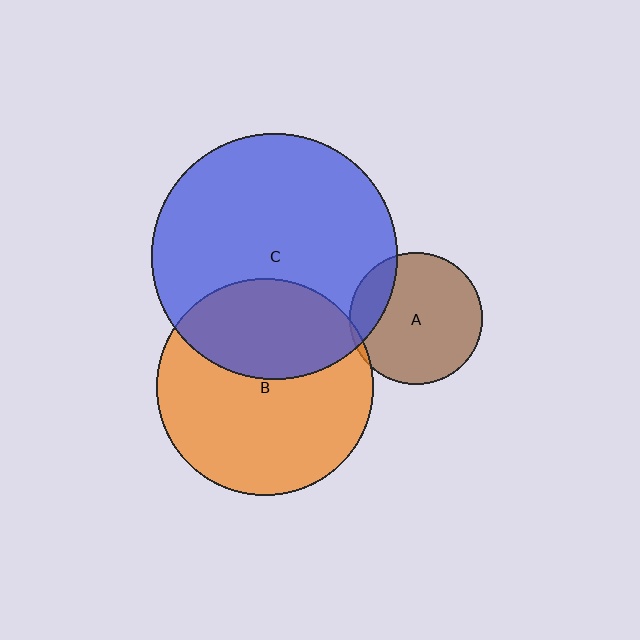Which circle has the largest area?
Circle C (blue).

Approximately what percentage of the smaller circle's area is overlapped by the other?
Approximately 5%.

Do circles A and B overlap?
Yes.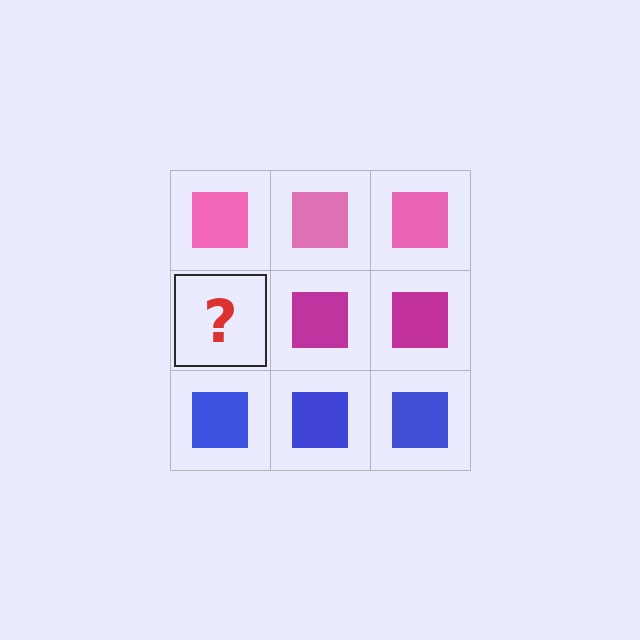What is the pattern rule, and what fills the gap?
The rule is that each row has a consistent color. The gap should be filled with a magenta square.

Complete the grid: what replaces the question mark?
The question mark should be replaced with a magenta square.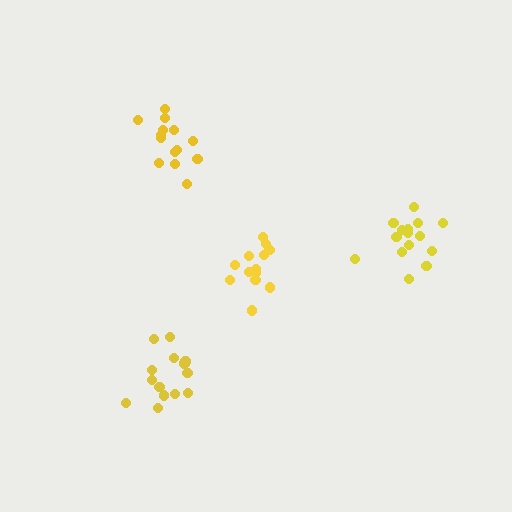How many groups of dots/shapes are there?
There are 4 groups.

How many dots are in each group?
Group 1: 14 dots, Group 2: 15 dots, Group 3: 15 dots, Group 4: 14 dots (58 total).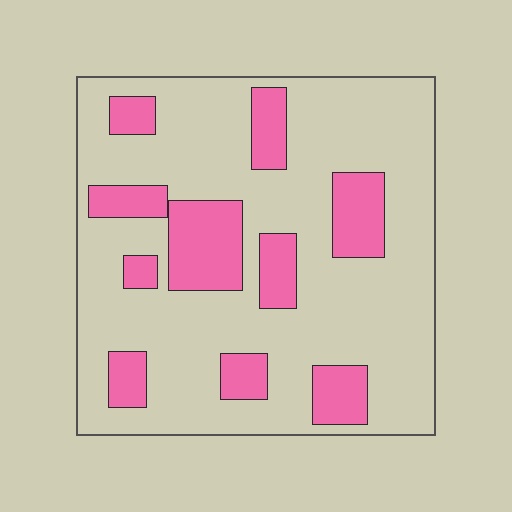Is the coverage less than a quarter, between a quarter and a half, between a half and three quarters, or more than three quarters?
Less than a quarter.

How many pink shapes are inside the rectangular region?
10.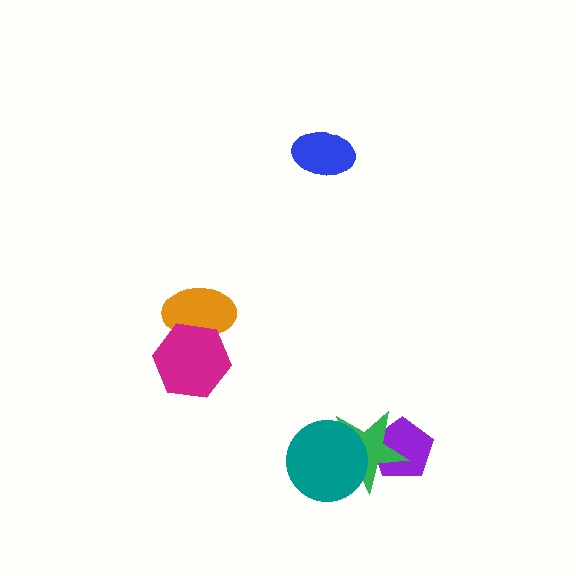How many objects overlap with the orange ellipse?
1 object overlaps with the orange ellipse.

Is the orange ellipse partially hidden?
Yes, it is partially covered by another shape.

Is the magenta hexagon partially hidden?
No, no other shape covers it.